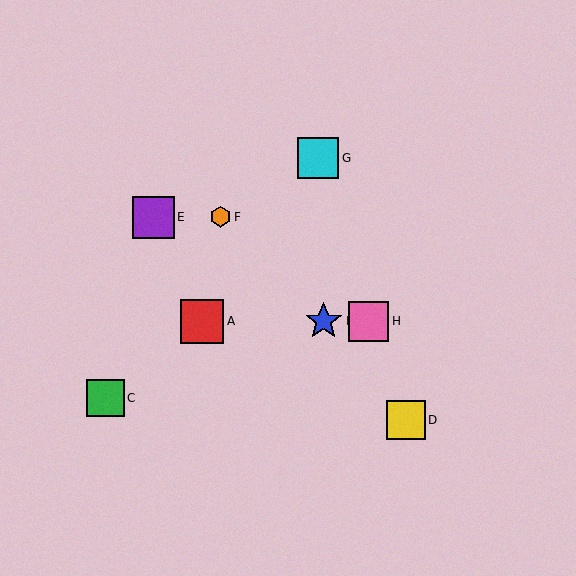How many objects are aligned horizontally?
3 objects (A, B, H) are aligned horizontally.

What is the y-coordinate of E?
Object E is at y≈217.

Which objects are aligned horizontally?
Objects A, B, H are aligned horizontally.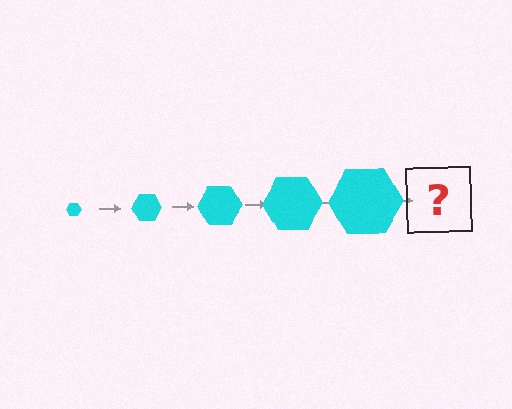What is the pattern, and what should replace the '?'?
The pattern is that the hexagon gets progressively larger each step. The '?' should be a cyan hexagon, larger than the previous one.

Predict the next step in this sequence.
The next step is a cyan hexagon, larger than the previous one.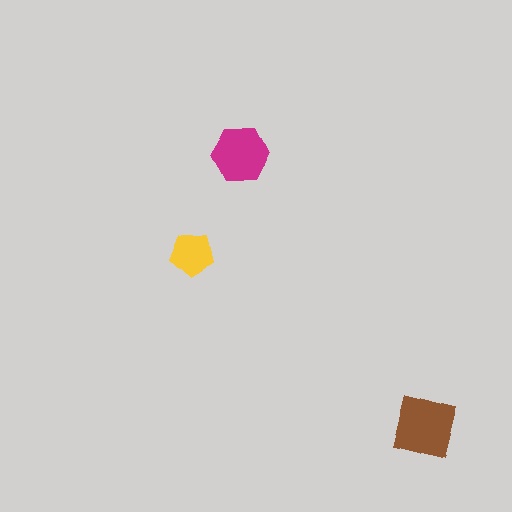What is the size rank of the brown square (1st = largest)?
1st.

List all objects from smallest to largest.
The yellow pentagon, the magenta hexagon, the brown square.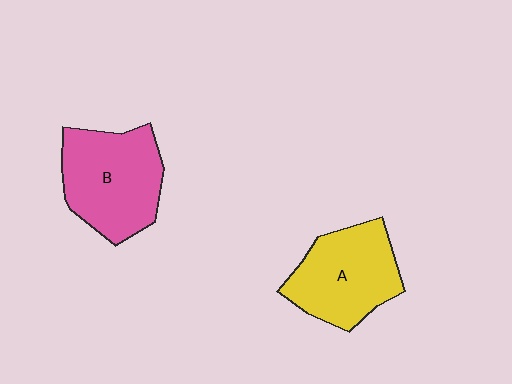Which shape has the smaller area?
Shape A (yellow).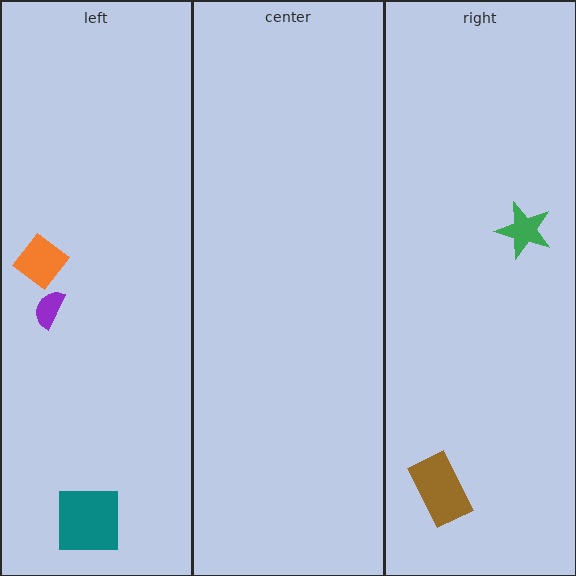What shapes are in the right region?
The green star, the brown rectangle.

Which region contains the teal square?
The left region.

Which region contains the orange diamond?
The left region.